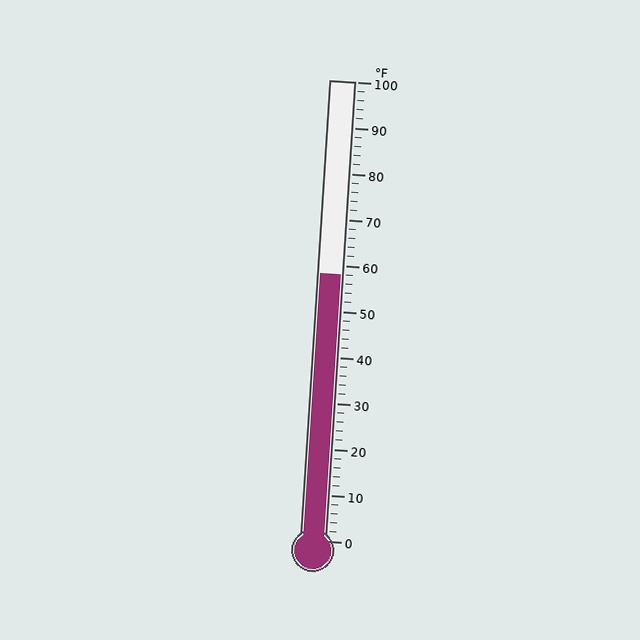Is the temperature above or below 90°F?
The temperature is below 90°F.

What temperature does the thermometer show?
The thermometer shows approximately 58°F.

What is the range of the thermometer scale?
The thermometer scale ranges from 0°F to 100°F.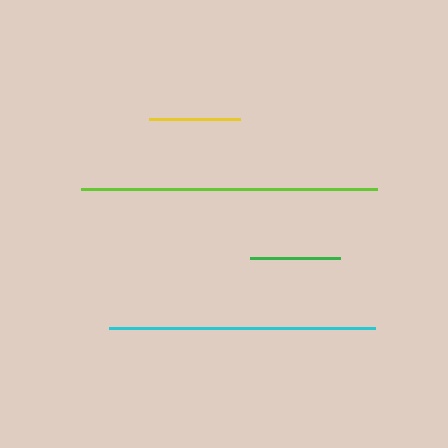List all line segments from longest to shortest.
From longest to shortest: lime, cyan, yellow, green.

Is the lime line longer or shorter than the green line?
The lime line is longer than the green line.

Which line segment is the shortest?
The green line is the shortest at approximately 90 pixels.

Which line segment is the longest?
The lime line is the longest at approximately 296 pixels.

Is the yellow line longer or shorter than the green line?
The yellow line is longer than the green line.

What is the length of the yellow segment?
The yellow segment is approximately 92 pixels long.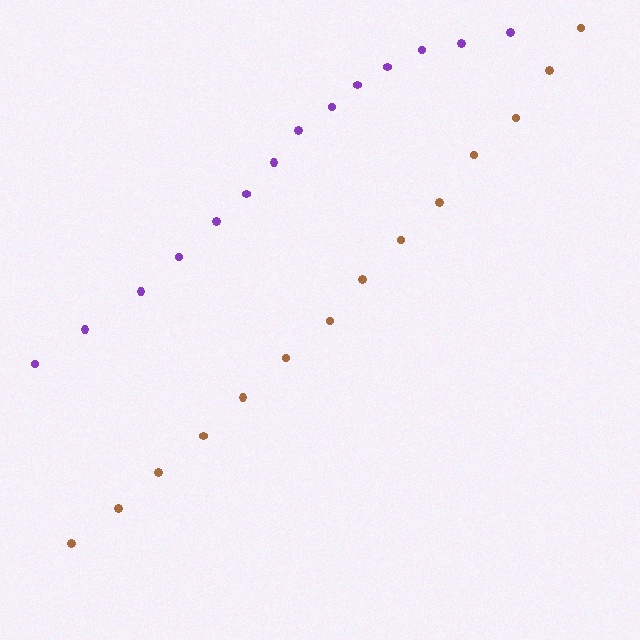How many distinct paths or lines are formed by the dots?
There are 2 distinct paths.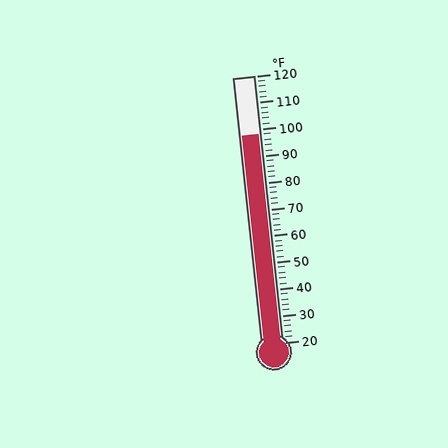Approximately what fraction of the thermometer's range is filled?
The thermometer is filled to approximately 80% of its range.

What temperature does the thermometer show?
The thermometer shows approximately 98°F.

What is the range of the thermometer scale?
The thermometer scale ranges from 20°F to 120°F.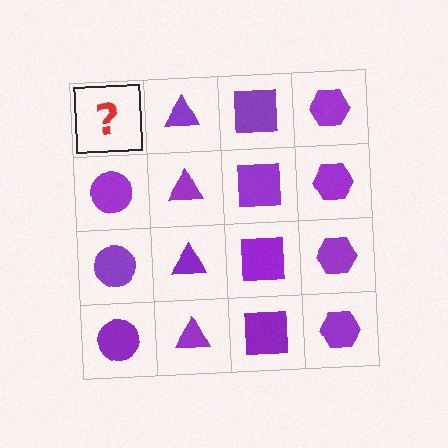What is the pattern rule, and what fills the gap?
The rule is that each column has a consistent shape. The gap should be filled with a purple circle.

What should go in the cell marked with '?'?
The missing cell should contain a purple circle.